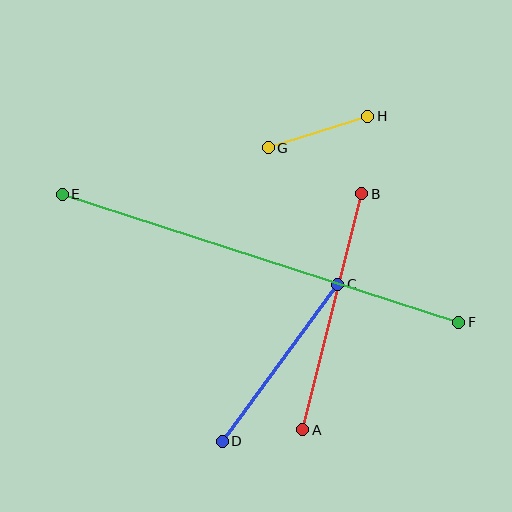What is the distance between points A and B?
The distance is approximately 244 pixels.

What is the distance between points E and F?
The distance is approximately 417 pixels.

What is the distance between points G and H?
The distance is approximately 104 pixels.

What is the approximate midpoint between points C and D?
The midpoint is at approximately (280, 363) pixels.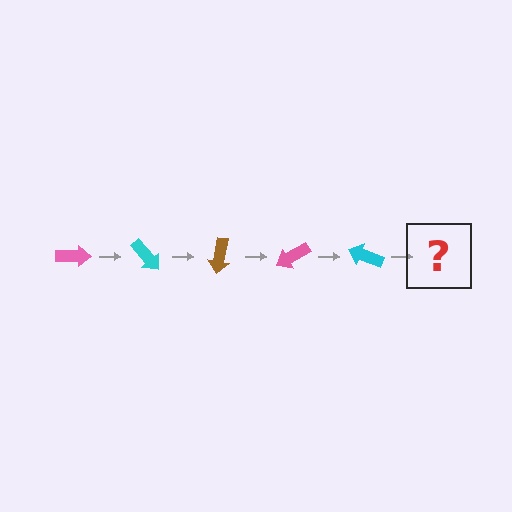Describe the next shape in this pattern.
It should be a brown arrow, rotated 250 degrees from the start.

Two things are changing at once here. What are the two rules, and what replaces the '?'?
The two rules are that it rotates 50 degrees each step and the color cycles through pink, cyan, and brown. The '?' should be a brown arrow, rotated 250 degrees from the start.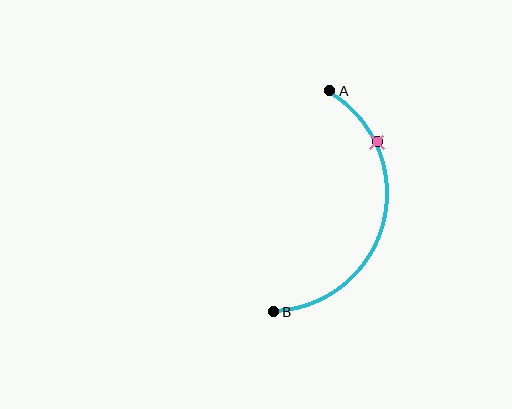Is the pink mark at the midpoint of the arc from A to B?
No. The pink mark lies on the arc but is closer to endpoint A. The arc midpoint would be at the point on the curve equidistant along the arc from both A and B.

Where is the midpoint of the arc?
The arc midpoint is the point on the curve farthest from the straight line joining A and B. It sits to the right of that line.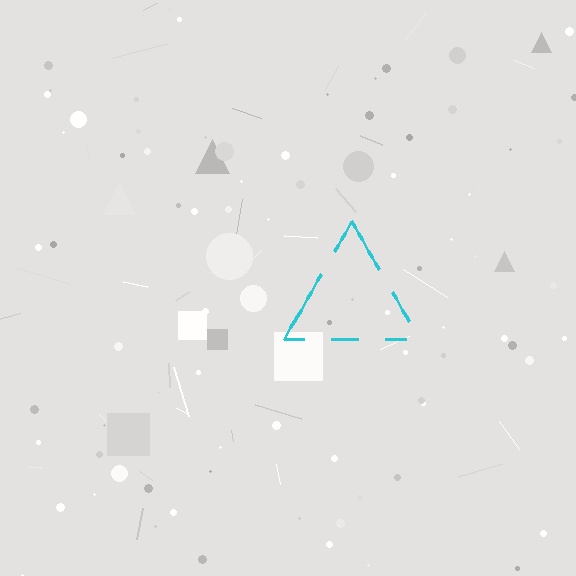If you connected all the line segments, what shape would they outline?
They would outline a triangle.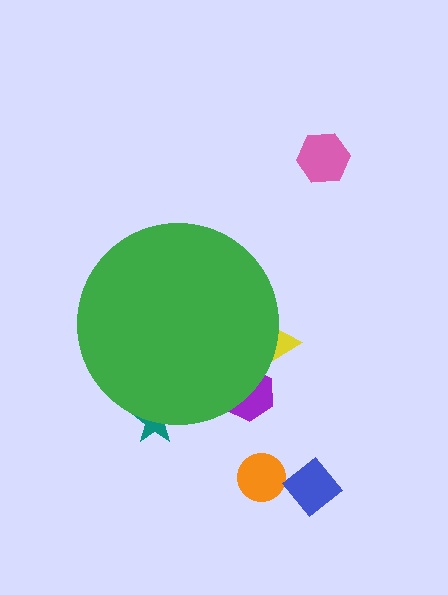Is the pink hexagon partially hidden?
No, the pink hexagon is fully visible.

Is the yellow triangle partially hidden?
Yes, the yellow triangle is partially hidden behind the green circle.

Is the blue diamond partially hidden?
No, the blue diamond is fully visible.